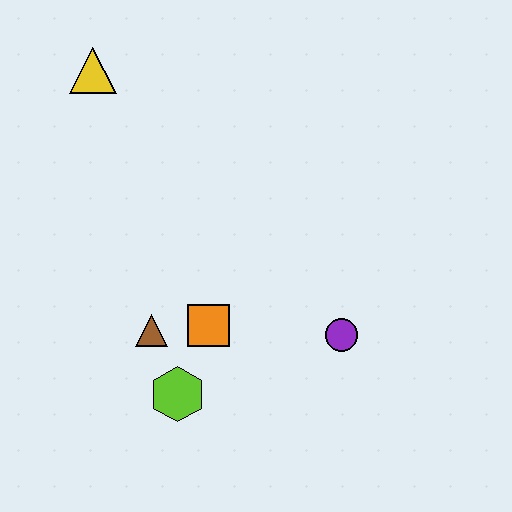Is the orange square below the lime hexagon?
No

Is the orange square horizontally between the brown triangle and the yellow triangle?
No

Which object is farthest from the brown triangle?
The yellow triangle is farthest from the brown triangle.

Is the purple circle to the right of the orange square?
Yes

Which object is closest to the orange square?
The brown triangle is closest to the orange square.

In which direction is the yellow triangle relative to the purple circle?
The yellow triangle is above the purple circle.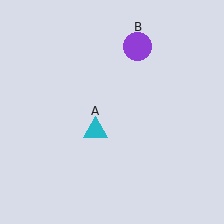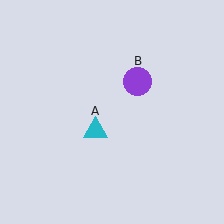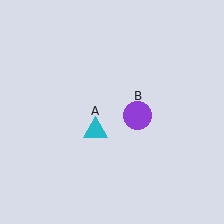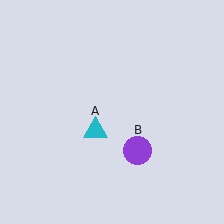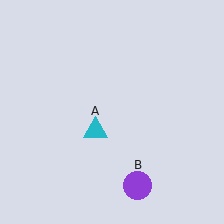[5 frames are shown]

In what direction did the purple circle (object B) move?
The purple circle (object B) moved down.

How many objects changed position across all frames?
1 object changed position: purple circle (object B).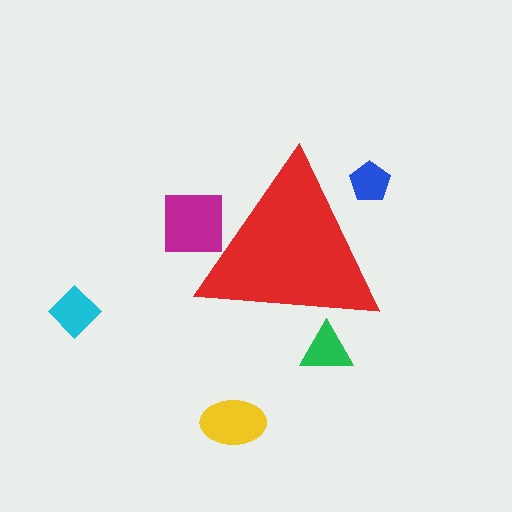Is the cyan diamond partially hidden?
No, the cyan diamond is fully visible.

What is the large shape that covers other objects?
A red triangle.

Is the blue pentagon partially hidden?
Yes, the blue pentagon is partially hidden behind the red triangle.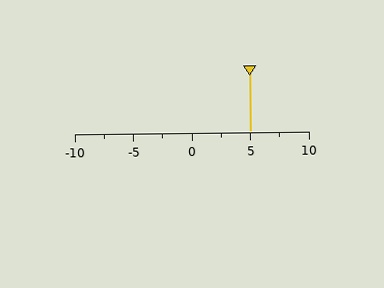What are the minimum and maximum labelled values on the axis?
The axis runs from -10 to 10.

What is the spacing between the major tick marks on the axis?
The major ticks are spaced 5 apart.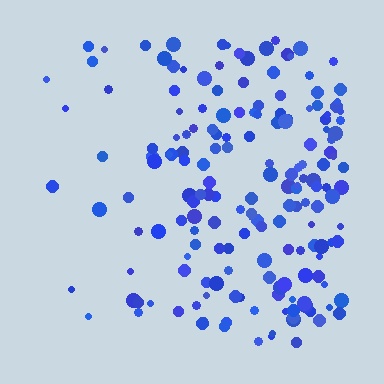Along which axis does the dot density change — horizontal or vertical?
Horizontal.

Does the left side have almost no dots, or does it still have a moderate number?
Still a moderate number, just noticeably fewer than the right.